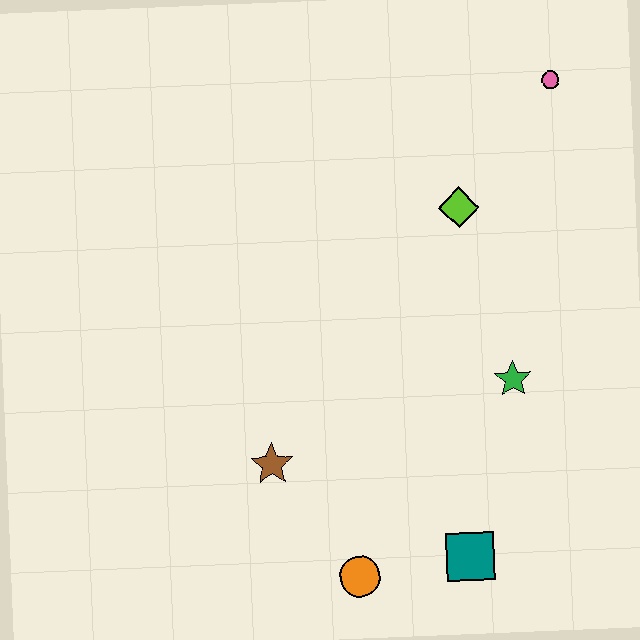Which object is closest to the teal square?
The orange circle is closest to the teal square.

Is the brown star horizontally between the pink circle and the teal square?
No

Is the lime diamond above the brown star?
Yes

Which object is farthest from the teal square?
The pink circle is farthest from the teal square.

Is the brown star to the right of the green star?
No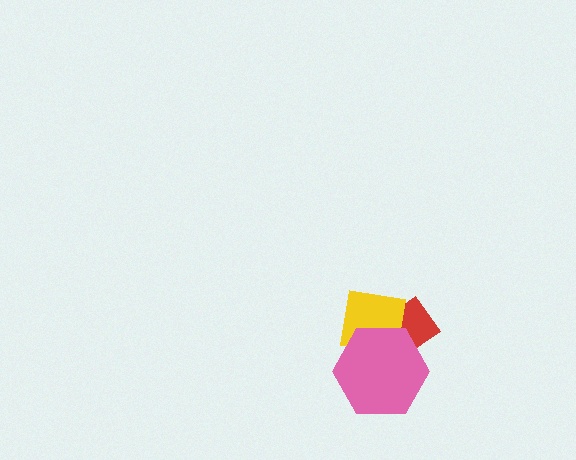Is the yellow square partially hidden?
Yes, it is partially covered by another shape.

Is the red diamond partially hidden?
Yes, it is partially covered by another shape.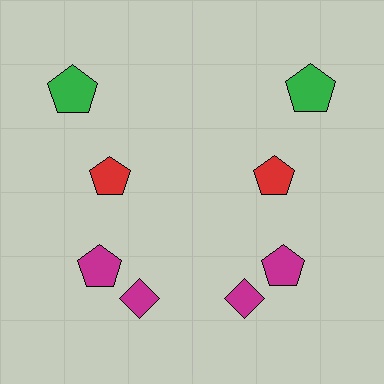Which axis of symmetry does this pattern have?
The pattern has a vertical axis of symmetry running through the center of the image.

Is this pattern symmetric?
Yes, this pattern has bilateral (reflection) symmetry.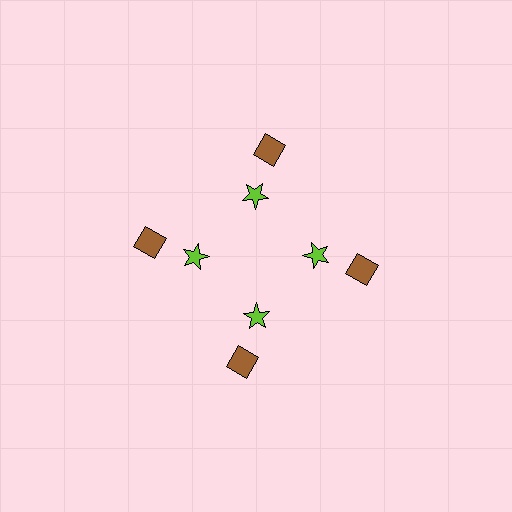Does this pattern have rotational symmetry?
Yes, this pattern has 4-fold rotational symmetry. It looks the same after rotating 90 degrees around the center.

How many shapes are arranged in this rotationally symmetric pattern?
There are 8 shapes, arranged in 4 groups of 2.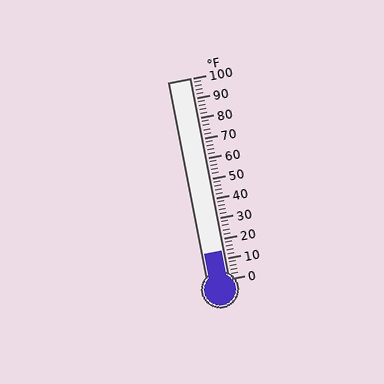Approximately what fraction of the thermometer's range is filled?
The thermometer is filled to approximately 15% of its range.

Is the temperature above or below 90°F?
The temperature is below 90°F.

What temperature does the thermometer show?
The thermometer shows approximately 14°F.